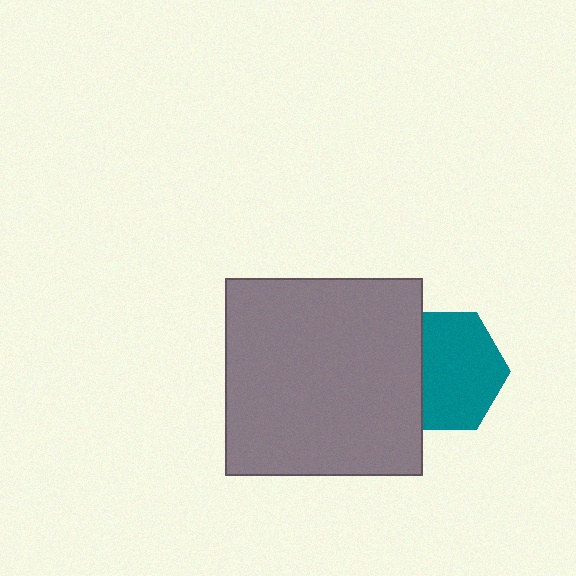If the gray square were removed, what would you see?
You would see the complete teal hexagon.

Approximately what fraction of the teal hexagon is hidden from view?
Roughly 31% of the teal hexagon is hidden behind the gray square.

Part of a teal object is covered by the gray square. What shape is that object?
It is a hexagon.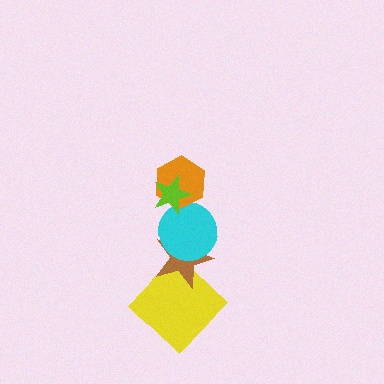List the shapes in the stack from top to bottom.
From top to bottom: the lime star, the orange hexagon, the cyan circle, the brown star, the yellow diamond.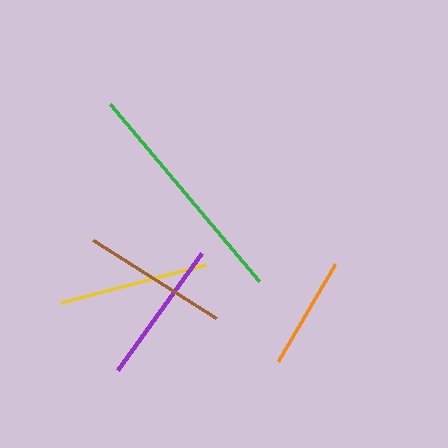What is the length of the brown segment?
The brown segment is approximately 145 pixels long.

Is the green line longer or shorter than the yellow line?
The green line is longer than the yellow line.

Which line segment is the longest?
The green line is the longest at approximately 231 pixels.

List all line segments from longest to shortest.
From longest to shortest: green, yellow, brown, purple, orange.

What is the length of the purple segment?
The purple segment is approximately 144 pixels long.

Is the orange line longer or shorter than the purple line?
The purple line is longer than the orange line.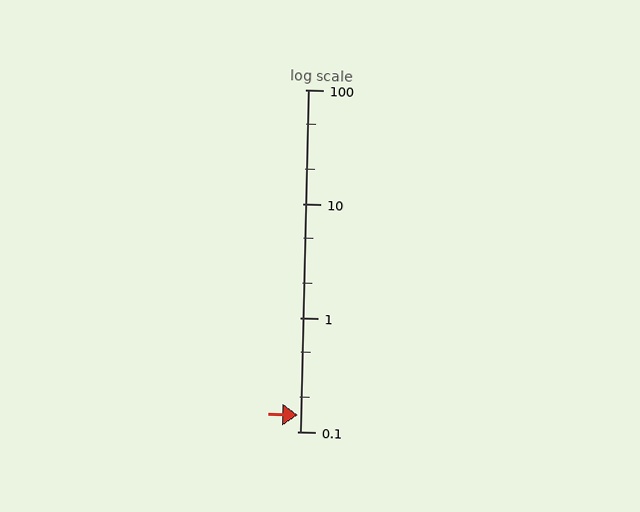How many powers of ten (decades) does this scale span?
The scale spans 3 decades, from 0.1 to 100.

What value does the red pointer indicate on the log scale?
The pointer indicates approximately 0.14.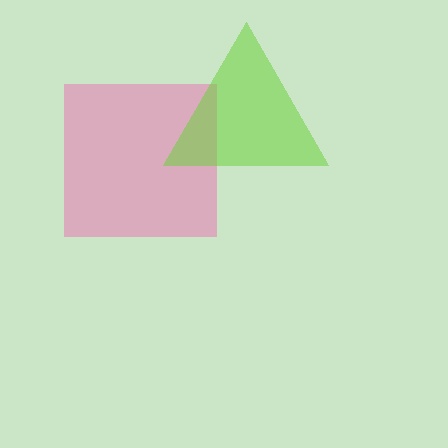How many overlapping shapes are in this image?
There are 2 overlapping shapes in the image.